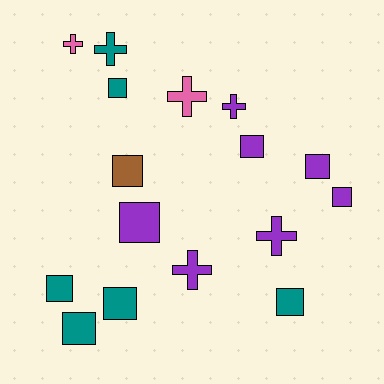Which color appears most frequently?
Purple, with 7 objects.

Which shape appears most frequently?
Square, with 10 objects.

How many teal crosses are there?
There is 1 teal cross.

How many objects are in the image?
There are 16 objects.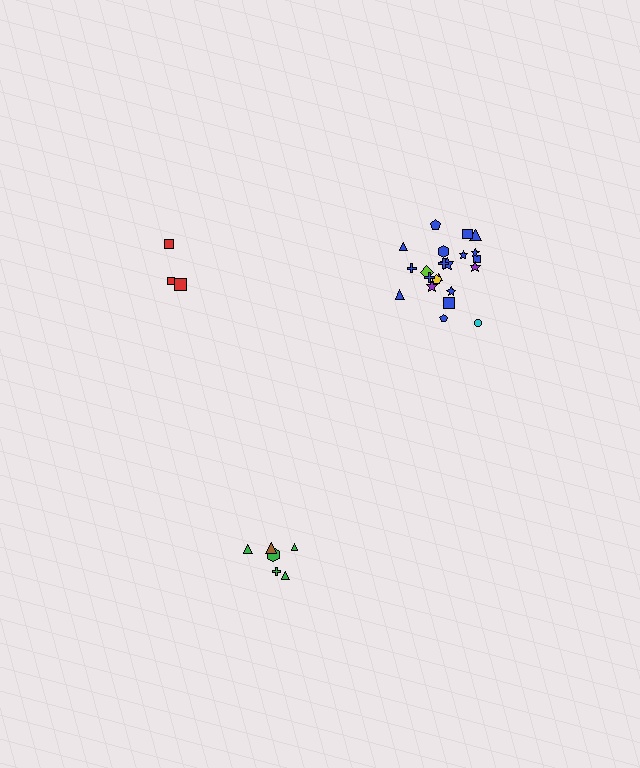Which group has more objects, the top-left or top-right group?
The top-right group.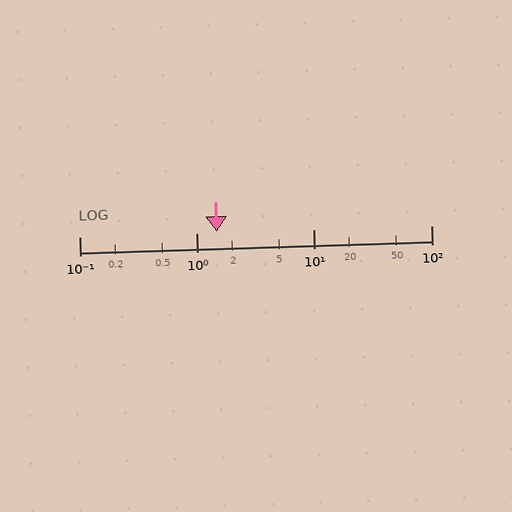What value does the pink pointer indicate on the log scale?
The pointer indicates approximately 1.5.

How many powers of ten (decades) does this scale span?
The scale spans 3 decades, from 0.1 to 100.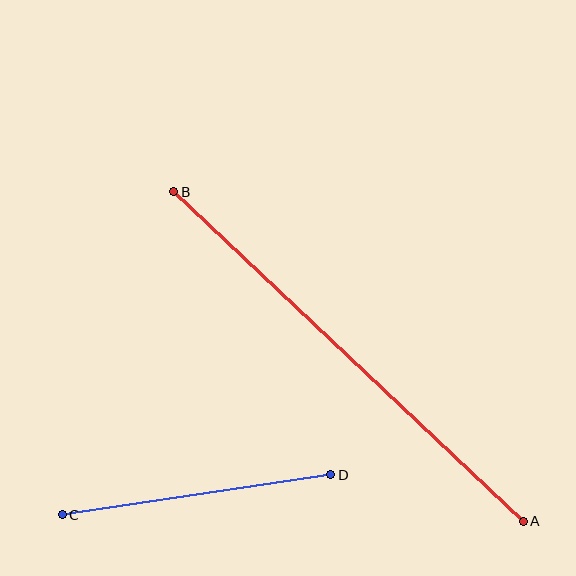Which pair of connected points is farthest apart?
Points A and B are farthest apart.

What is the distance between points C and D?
The distance is approximately 271 pixels.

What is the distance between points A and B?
The distance is approximately 480 pixels.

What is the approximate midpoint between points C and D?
The midpoint is at approximately (196, 495) pixels.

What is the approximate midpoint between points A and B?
The midpoint is at approximately (349, 356) pixels.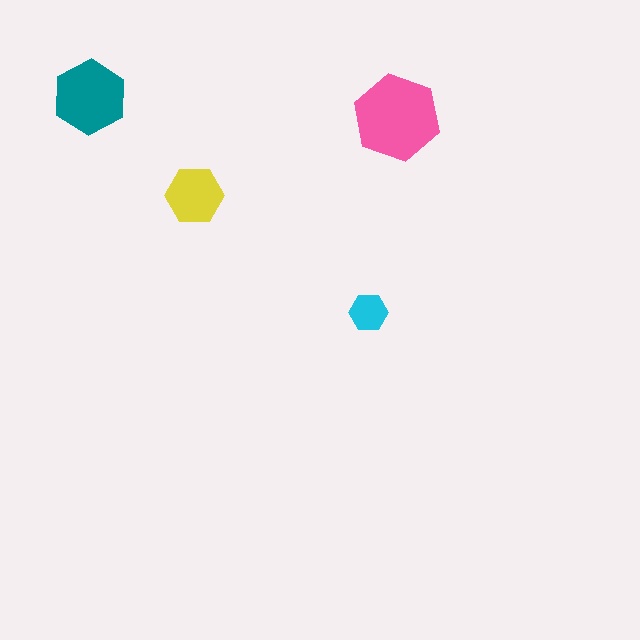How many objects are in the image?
There are 4 objects in the image.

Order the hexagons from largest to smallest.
the pink one, the teal one, the yellow one, the cyan one.